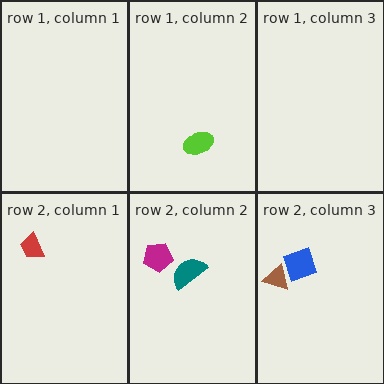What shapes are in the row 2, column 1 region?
The red trapezoid.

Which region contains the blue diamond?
The row 2, column 3 region.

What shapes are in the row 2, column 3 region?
The blue diamond, the brown triangle.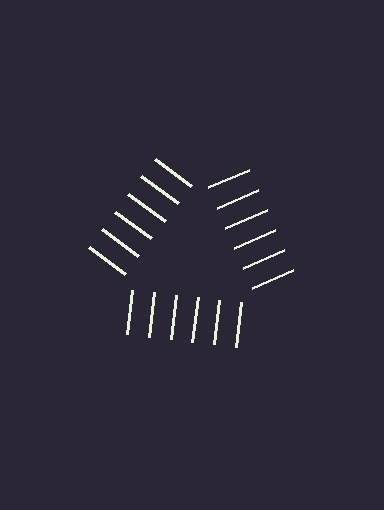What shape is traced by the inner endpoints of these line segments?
An illusory triangle — the line segments terminate on its edges but no continuous stroke is drawn.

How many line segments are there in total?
18 — 6 along each of the 3 edges.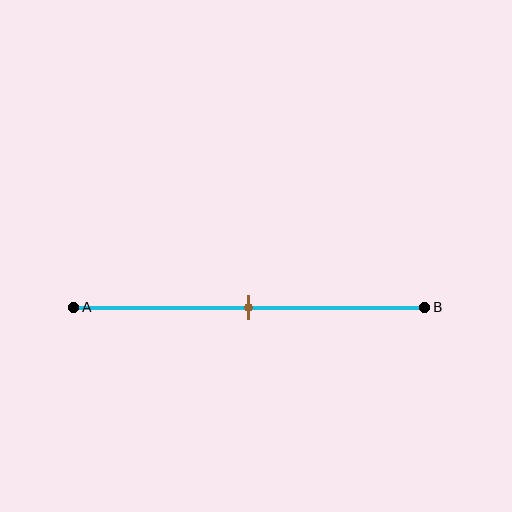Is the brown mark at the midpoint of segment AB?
Yes, the mark is approximately at the midpoint.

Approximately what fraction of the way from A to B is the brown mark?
The brown mark is approximately 50% of the way from A to B.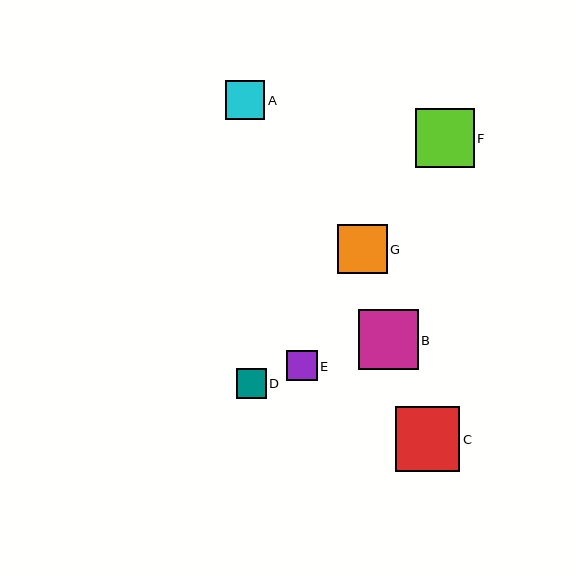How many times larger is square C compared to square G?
Square C is approximately 1.3 times the size of square G.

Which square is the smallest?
Square D is the smallest with a size of approximately 30 pixels.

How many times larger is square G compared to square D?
Square G is approximately 1.7 times the size of square D.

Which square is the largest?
Square C is the largest with a size of approximately 65 pixels.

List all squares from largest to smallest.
From largest to smallest: C, B, F, G, A, E, D.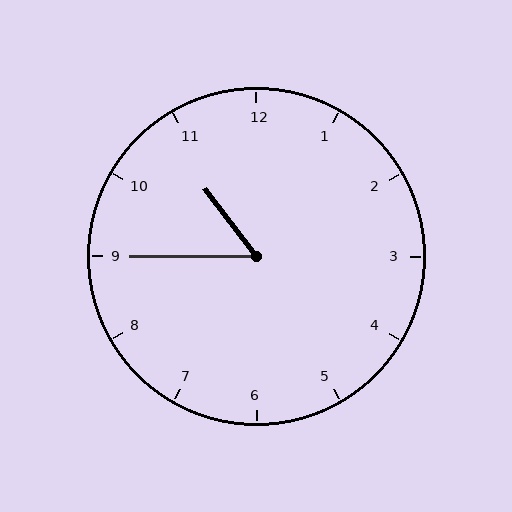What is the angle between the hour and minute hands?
Approximately 52 degrees.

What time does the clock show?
10:45.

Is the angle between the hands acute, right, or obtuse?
It is acute.